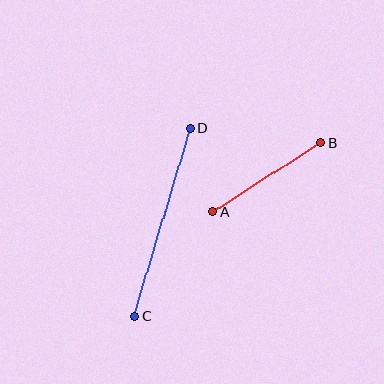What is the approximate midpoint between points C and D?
The midpoint is at approximately (163, 222) pixels.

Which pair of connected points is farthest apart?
Points C and D are farthest apart.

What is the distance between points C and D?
The distance is approximately 196 pixels.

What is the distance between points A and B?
The distance is approximately 128 pixels.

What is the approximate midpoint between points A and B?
The midpoint is at approximately (267, 177) pixels.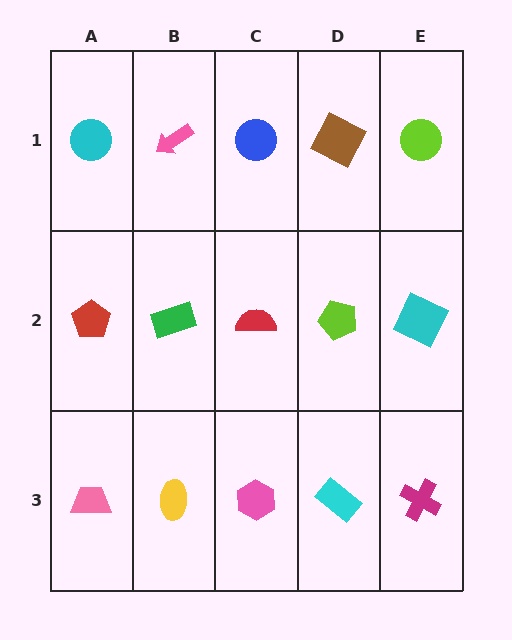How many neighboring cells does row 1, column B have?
3.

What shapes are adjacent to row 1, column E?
A cyan square (row 2, column E), a brown square (row 1, column D).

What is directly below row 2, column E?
A magenta cross.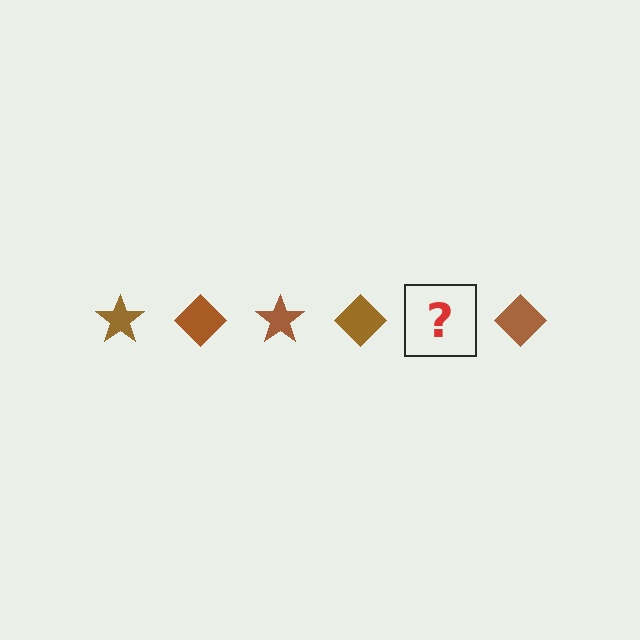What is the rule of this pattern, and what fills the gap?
The rule is that the pattern cycles through star, diamond shapes in brown. The gap should be filled with a brown star.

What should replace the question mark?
The question mark should be replaced with a brown star.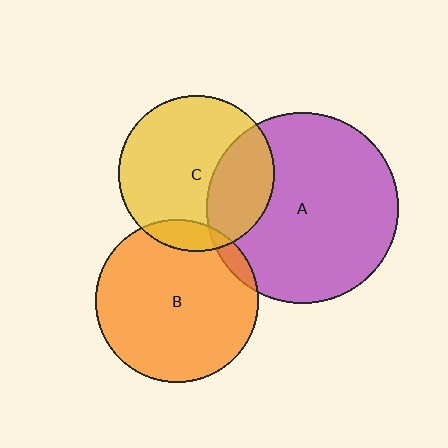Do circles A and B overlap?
Yes.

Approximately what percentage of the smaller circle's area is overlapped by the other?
Approximately 5%.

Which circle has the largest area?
Circle A (purple).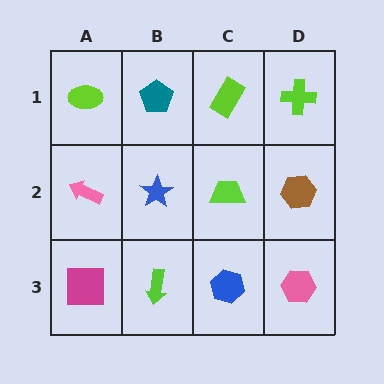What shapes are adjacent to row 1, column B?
A blue star (row 2, column B), a lime ellipse (row 1, column A), a lime rectangle (row 1, column C).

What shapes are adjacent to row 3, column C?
A lime trapezoid (row 2, column C), a lime arrow (row 3, column B), a pink hexagon (row 3, column D).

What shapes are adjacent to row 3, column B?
A blue star (row 2, column B), a magenta square (row 3, column A), a blue hexagon (row 3, column C).